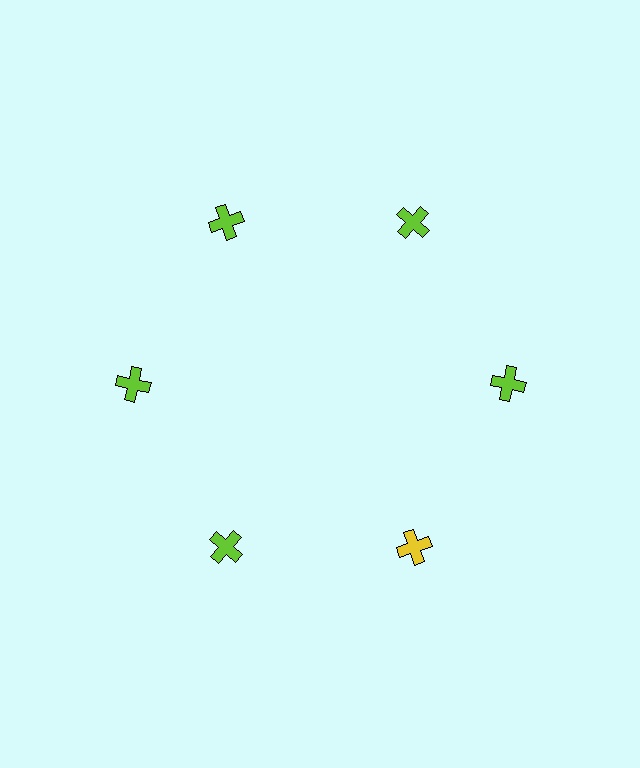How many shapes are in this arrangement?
There are 6 shapes arranged in a ring pattern.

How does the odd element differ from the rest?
It has a different color: yellow instead of lime.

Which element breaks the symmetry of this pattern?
The yellow cross at roughly the 5 o'clock position breaks the symmetry. All other shapes are lime crosses.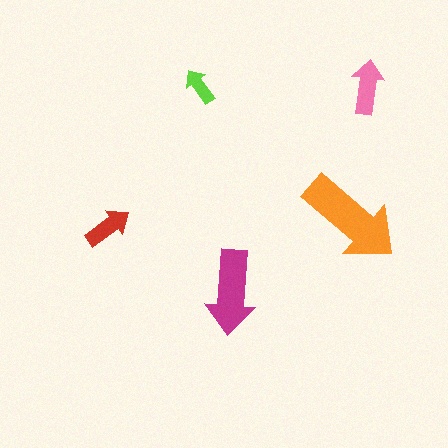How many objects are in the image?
There are 5 objects in the image.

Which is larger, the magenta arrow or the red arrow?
The magenta one.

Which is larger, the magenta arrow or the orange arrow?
The orange one.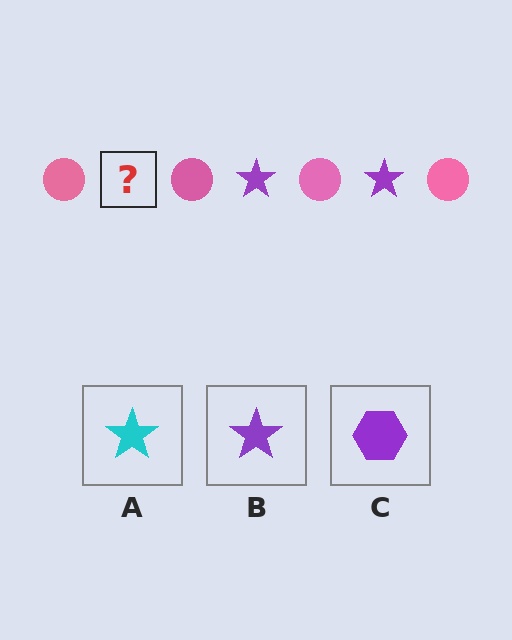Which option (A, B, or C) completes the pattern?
B.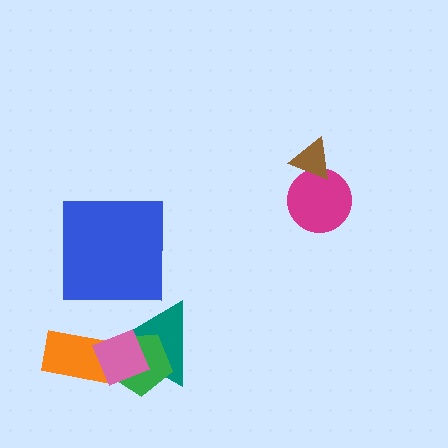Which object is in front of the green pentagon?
The pink diamond is in front of the green pentagon.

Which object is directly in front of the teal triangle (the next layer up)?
The green pentagon is directly in front of the teal triangle.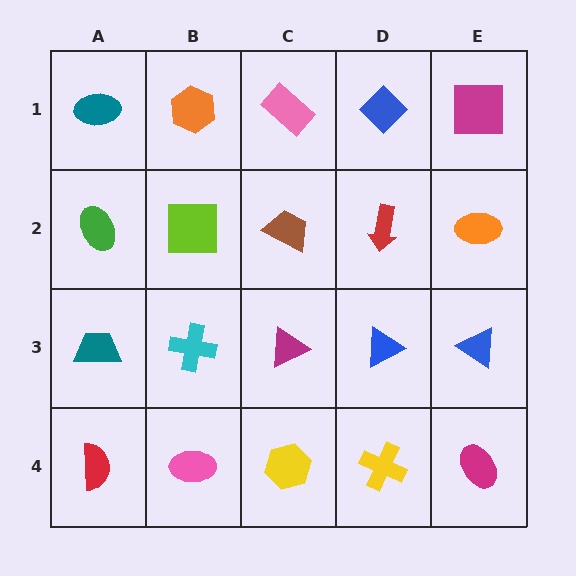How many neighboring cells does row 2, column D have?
4.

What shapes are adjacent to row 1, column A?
A green ellipse (row 2, column A), an orange hexagon (row 1, column B).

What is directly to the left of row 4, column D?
A yellow hexagon.